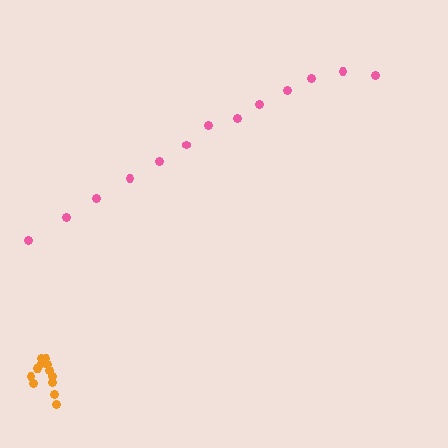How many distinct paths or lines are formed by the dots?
There are 2 distinct paths.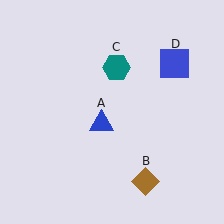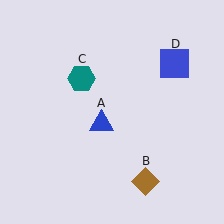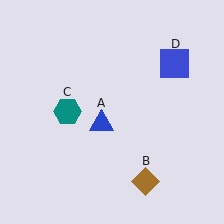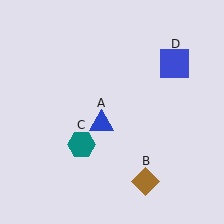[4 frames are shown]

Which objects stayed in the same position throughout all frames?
Blue triangle (object A) and brown diamond (object B) and blue square (object D) remained stationary.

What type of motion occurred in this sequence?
The teal hexagon (object C) rotated counterclockwise around the center of the scene.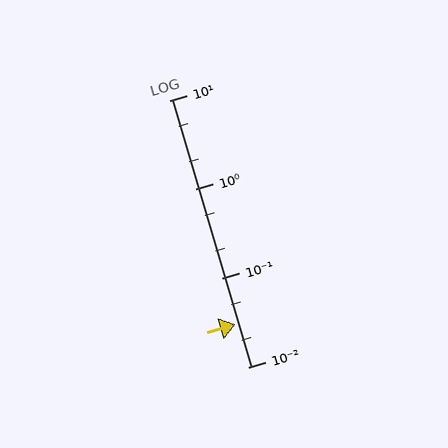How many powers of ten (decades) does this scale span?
The scale spans 3 decades, from 0.01 to 10.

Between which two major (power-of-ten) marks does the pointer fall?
The pointer is between 0.01 and 0.1.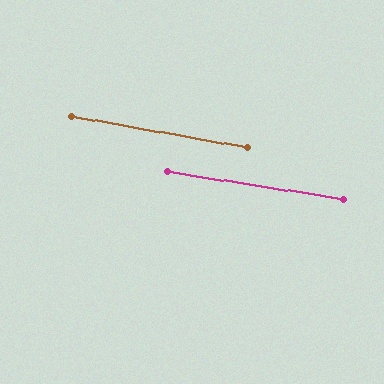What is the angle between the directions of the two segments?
Approximately 1 degree.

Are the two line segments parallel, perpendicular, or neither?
Parallel — their directions differ by only 0.9°.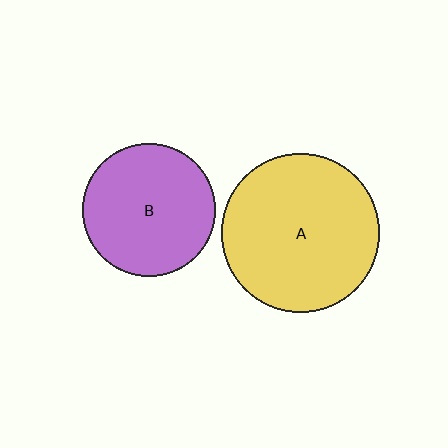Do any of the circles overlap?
No, none of the circles overlap.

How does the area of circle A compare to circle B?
Approximately 1.4 times.